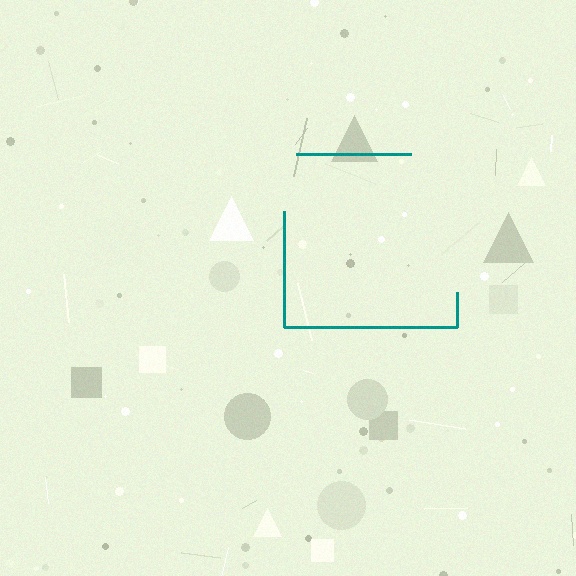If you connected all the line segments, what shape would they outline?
They would outline a square.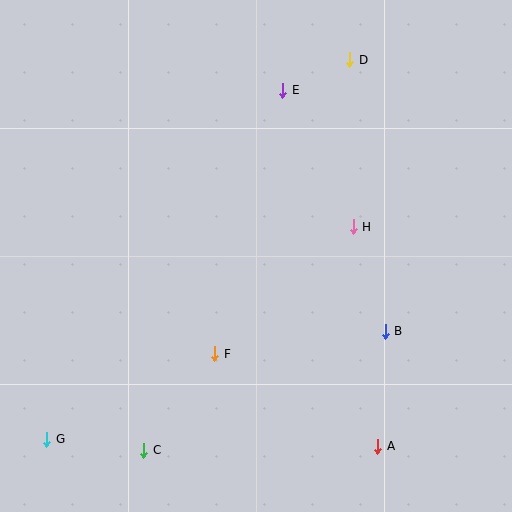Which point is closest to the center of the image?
Point H at (353, 227) is closest to the center.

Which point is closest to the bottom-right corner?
Point A is closest to the bottom-right corner.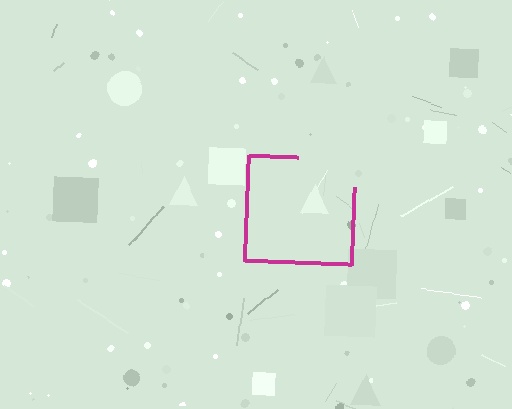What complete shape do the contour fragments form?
The contour fragments form a square.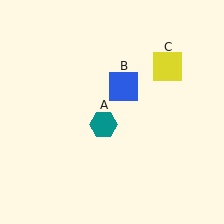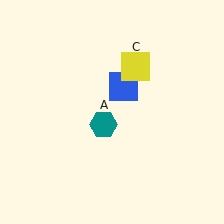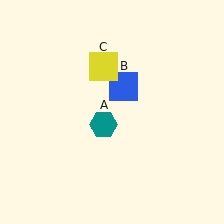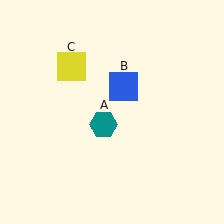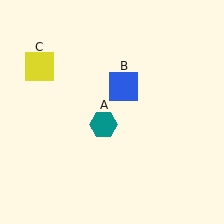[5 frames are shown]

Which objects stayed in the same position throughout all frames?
Teal hexagon (object A) and blue square (object B) remained stationary.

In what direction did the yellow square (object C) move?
The yellow square (object C) moved left.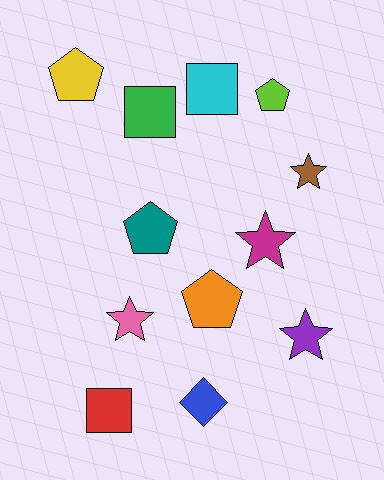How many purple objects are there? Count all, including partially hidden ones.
There is 1 purple object.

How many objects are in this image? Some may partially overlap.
There are 12 objects.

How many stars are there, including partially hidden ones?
There are 4 stars.